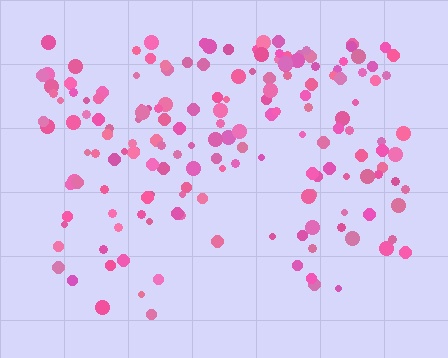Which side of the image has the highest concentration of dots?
The top.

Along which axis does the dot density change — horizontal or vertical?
Vertical.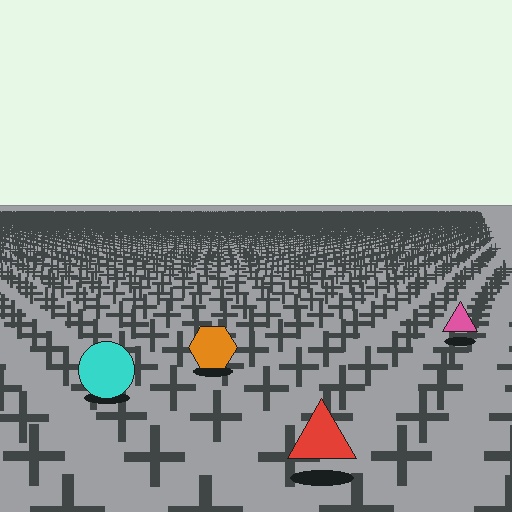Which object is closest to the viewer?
The red triangle is closest. The texture marks near it are larger and more spread out.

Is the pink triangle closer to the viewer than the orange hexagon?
No. The orange hexagon is closer — you can tell from the texture gradient: the ground texture is coarser near it.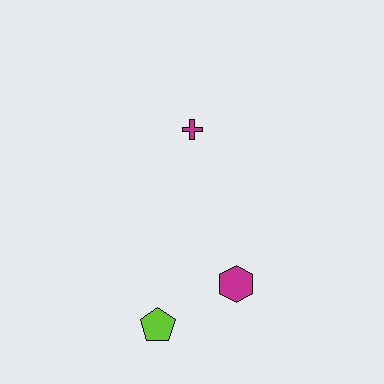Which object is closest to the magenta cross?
The magenta hexagon is closest to the magenta cross.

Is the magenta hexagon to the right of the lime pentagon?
Yes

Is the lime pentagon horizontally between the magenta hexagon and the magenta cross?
No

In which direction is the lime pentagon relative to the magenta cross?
The lime pentagon is below the magenta cross.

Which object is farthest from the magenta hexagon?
The magenta cross is farthest from the magenta hexagon.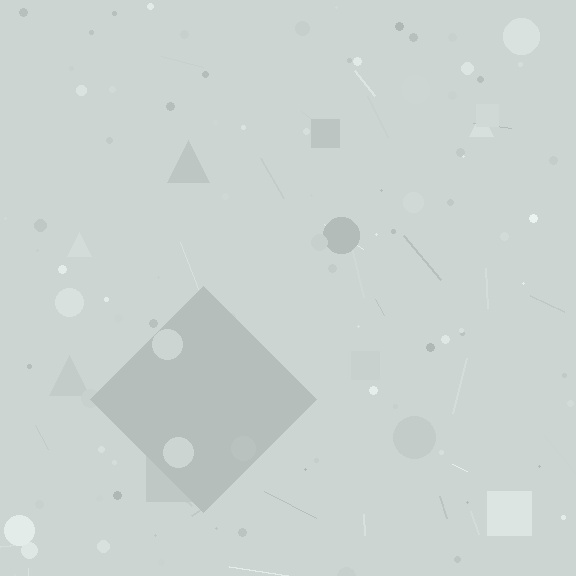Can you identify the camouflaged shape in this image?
The camouflaged shape is a diamond.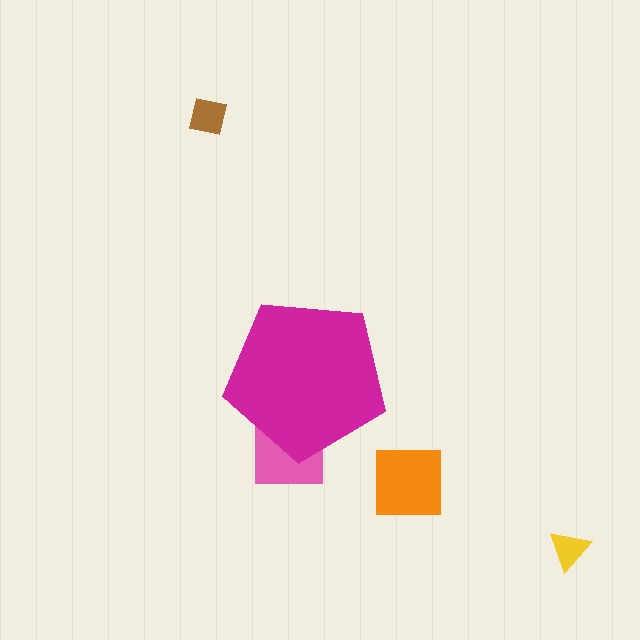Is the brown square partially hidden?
No, the brown square is fully visible.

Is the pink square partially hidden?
Yes, the pink square is partially hidden behind the magenta pentagon.